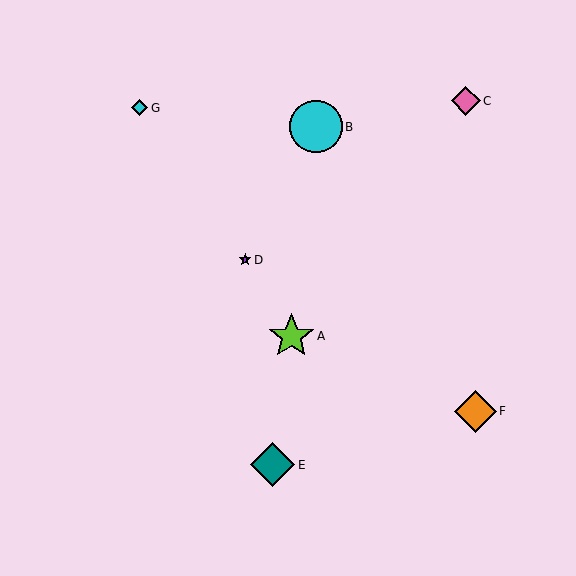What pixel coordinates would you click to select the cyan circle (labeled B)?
Click at (316, 127) to select the cyan circle B.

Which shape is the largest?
The cyan circle (labeled B) is the largest.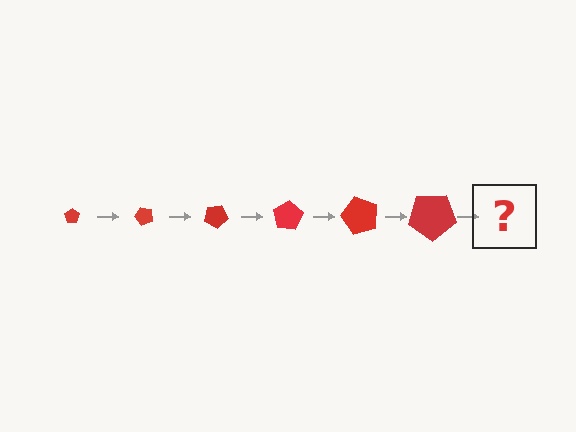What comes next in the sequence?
The next element should be a pentagon, larger than the previous one and rotated 300 degrees from the start.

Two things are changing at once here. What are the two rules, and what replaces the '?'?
The two rules are that the pentagon grows larger each step and it rotates 50 degrees each step. The '?' should be a pentagon, larger than the previous one and rotated 300 degrees from the start.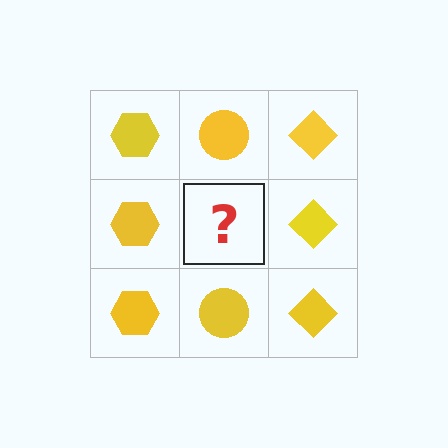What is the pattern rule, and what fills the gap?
The rule is that each column has a consistent shape. The gap should be filled with a yellow circle.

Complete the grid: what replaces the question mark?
The question mark should be replaced with a yellow circle.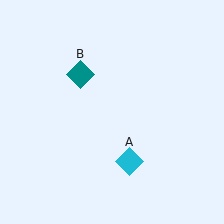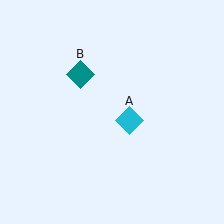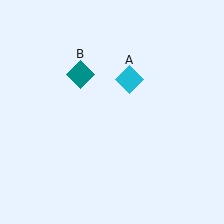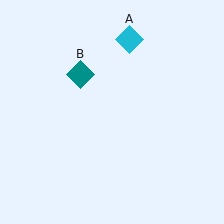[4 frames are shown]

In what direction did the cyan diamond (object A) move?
The cyan diamond (object A) moved up.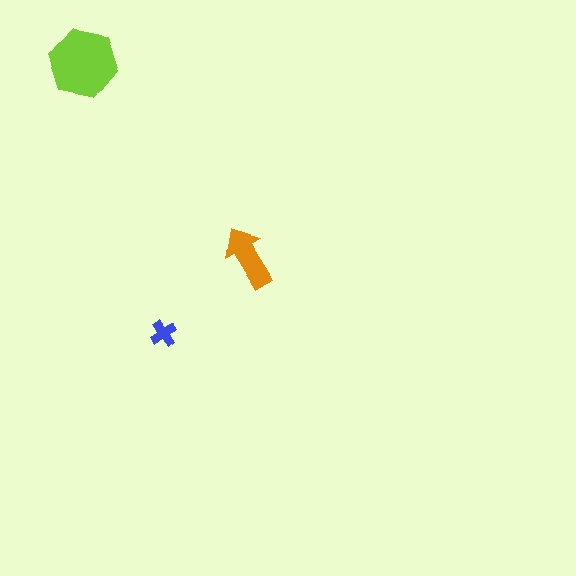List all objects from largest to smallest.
The lime hexagon, the orange arrow, the blue cross.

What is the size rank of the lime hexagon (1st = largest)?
1st.